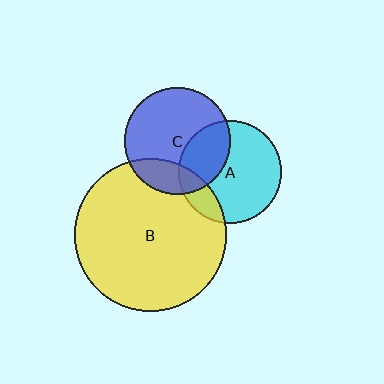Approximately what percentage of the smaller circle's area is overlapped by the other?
Approximately 20%.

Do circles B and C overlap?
Yes.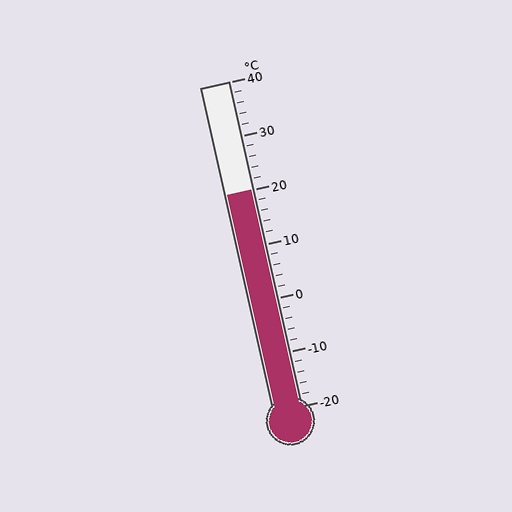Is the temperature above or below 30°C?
The temperature is below 30°C.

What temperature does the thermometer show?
The thermometer shows approximately 20°C.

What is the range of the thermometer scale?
The thermometer scale ranges from -20°C to 40°C.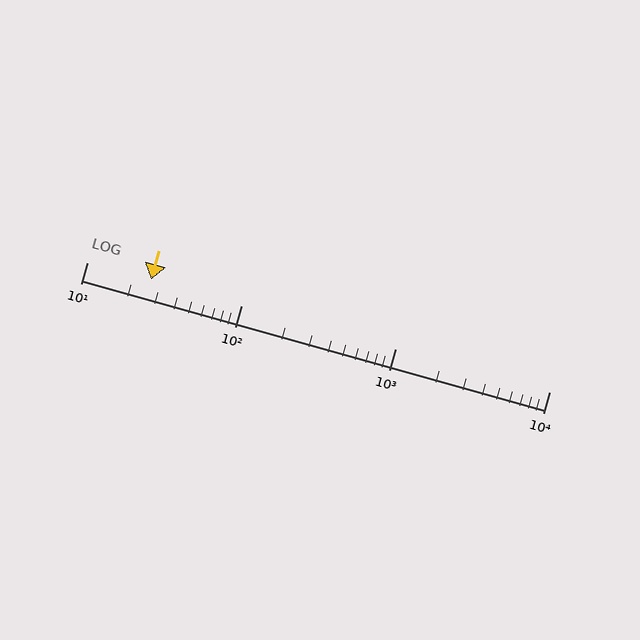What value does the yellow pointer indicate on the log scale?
The pointer indicates approximately 26.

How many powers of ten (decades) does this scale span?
The scale spans 3 decades, from 10 to 10000.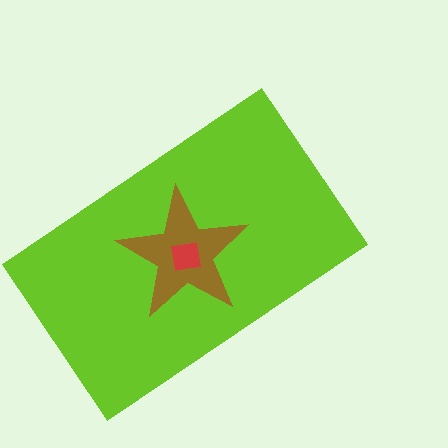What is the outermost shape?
The lime rectangle.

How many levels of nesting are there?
3.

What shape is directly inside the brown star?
The red square.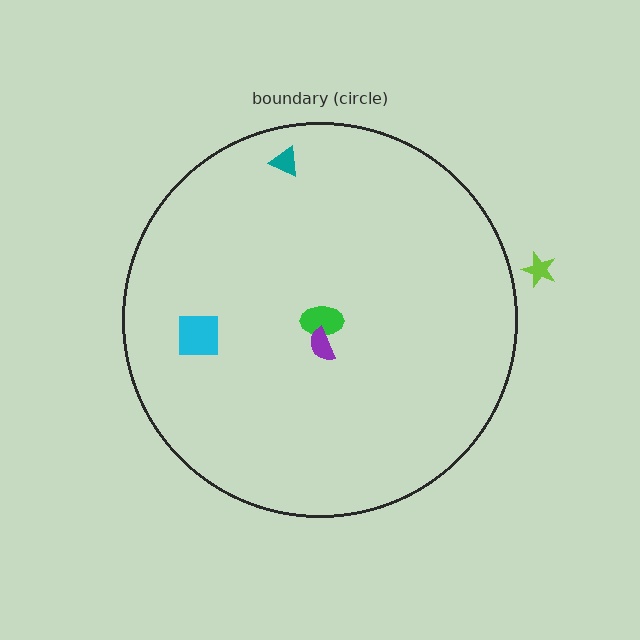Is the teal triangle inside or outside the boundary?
Inside.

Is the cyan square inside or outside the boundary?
Inside.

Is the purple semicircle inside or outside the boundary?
Inside.